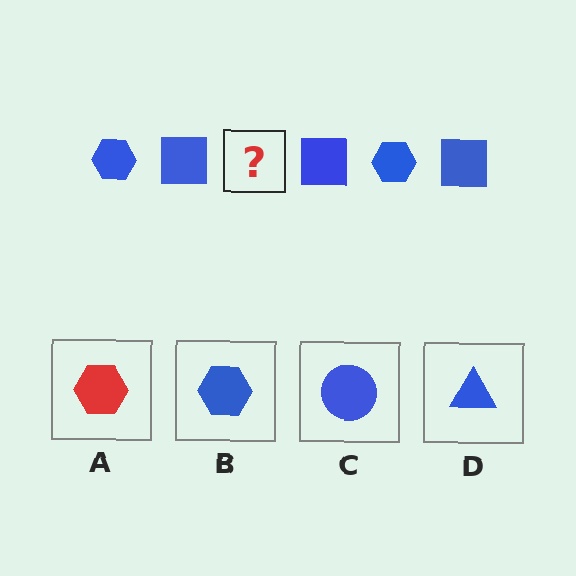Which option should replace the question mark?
Option B.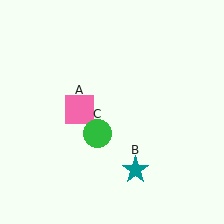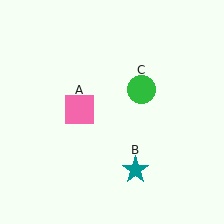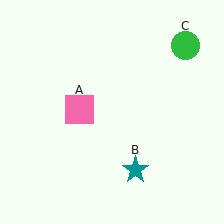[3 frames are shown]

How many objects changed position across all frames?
1 object changed position: green circle (object C).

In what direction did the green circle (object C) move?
The green circle (object C) moved up and to the right.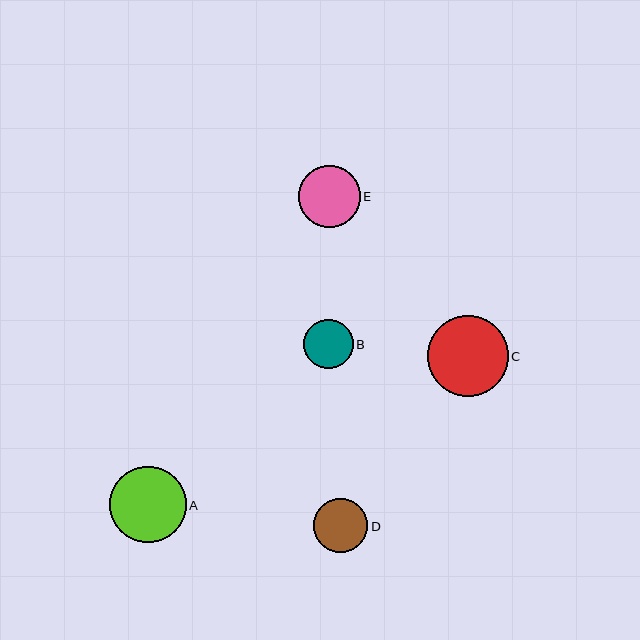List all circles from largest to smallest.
From largest to smallest: C, A, E, D, B.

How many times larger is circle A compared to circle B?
Circle A is approximately 1.6 times the size of circle B.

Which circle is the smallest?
Circle B is the smallest with a size of approximately 49 pixels.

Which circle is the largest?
Circle C is the largest with a size of approximately 81 pixels.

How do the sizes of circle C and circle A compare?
Circle C and circle A are approximately the same size.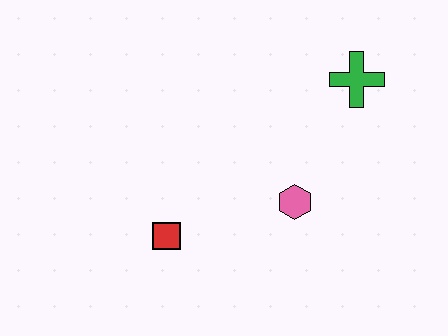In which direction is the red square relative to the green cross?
The red square is to the left of the green cross.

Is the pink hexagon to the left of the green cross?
Yes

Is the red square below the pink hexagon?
Yes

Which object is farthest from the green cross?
The red square is farthest from the green cross.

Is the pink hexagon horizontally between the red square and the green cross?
Yes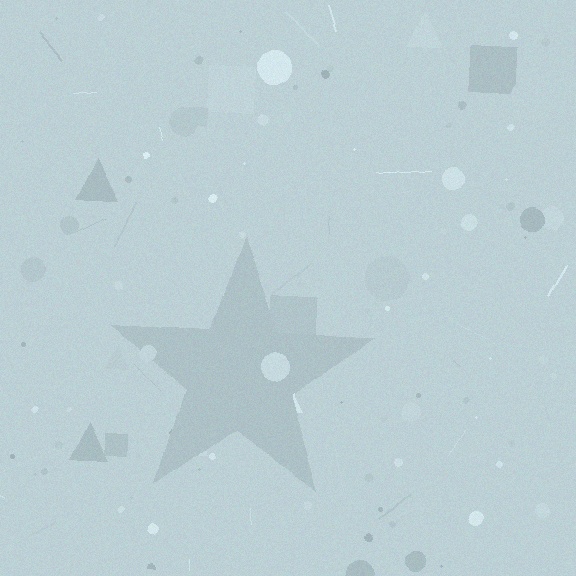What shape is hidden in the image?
A star is hidden in the image.